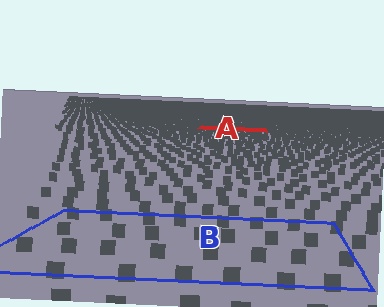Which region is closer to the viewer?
Region B is closer. The texture elements there are larger and more spread out.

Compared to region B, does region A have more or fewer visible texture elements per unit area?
Region A has more texture elements per unit area — they are packed more densely because it is farther away.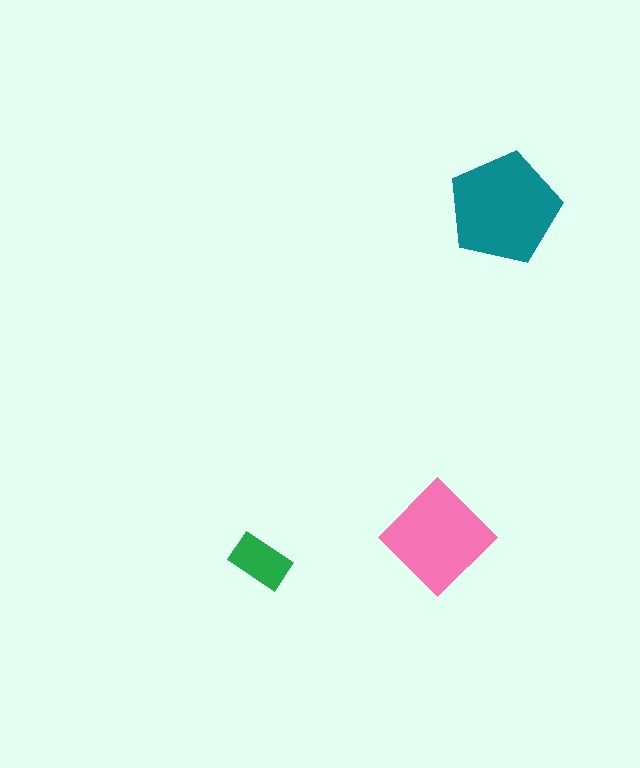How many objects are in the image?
There are 3 objects in the image.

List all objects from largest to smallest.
The teal pentagon, the pink diamond, the green rectangle.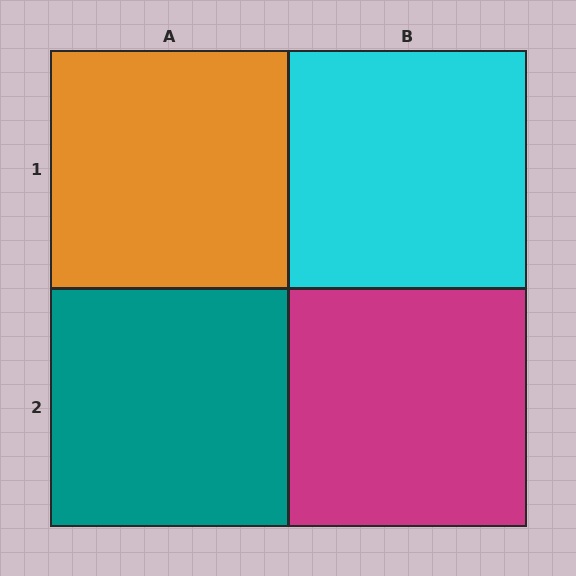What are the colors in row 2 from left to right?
Teal, magenta.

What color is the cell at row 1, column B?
Cyan.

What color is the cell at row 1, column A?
Orange.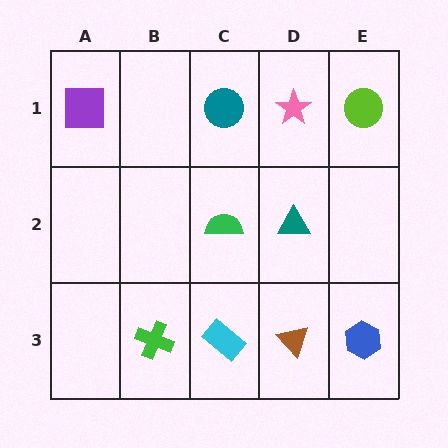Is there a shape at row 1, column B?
No, that cell is empty.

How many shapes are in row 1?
4 shapes.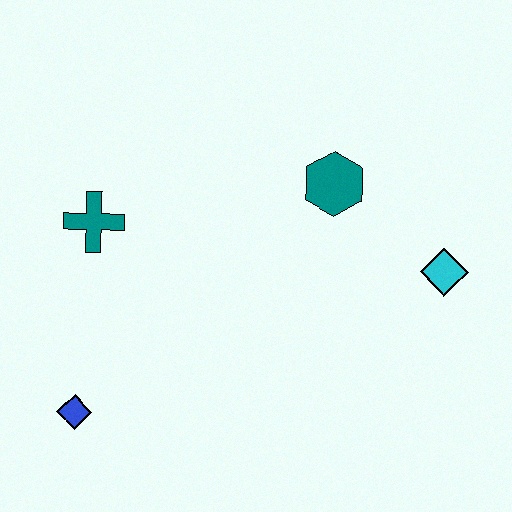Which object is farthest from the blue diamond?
The cyan diamond is farthest from the blue diamond.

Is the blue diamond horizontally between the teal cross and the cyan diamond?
No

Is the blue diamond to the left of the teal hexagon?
Yes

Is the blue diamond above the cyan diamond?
No